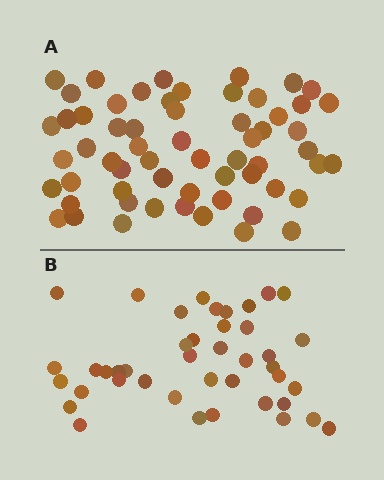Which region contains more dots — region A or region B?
Region A (the top region) has more dots.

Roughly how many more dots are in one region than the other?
Region A has approximately 20 more dots than region B.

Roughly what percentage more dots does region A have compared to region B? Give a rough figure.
About 45% more.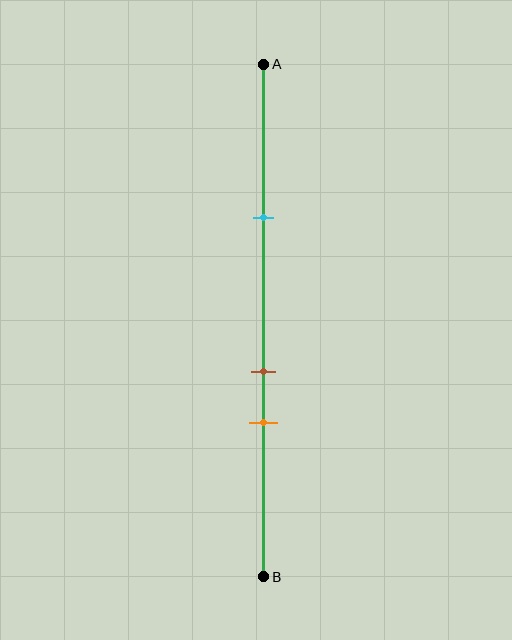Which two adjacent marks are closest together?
The brown and orange marks are the closest adjacent pair.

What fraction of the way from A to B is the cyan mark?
The cyan mark is approximately 30% (0.3) of the way from A to B.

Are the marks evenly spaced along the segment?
No, the marks are not evenly spaced.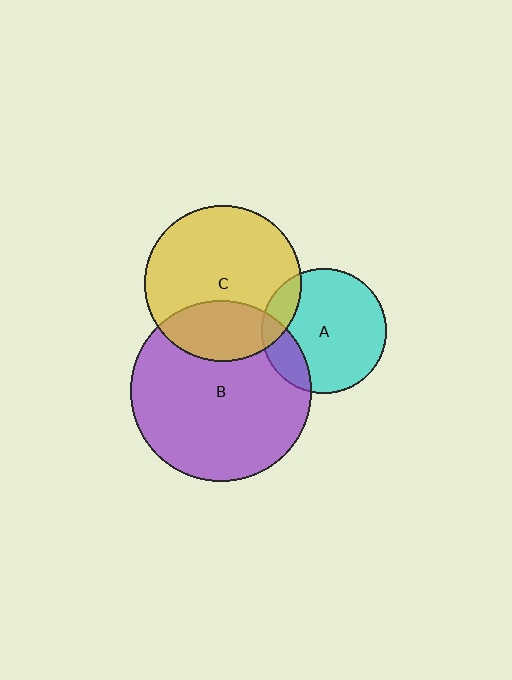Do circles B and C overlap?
Yes.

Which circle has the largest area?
Circle B (purple).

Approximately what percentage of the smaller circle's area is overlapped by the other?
Approximately 30%.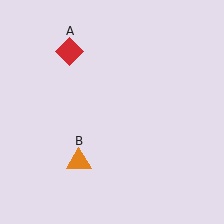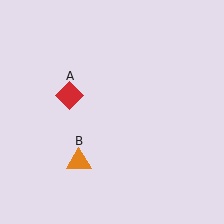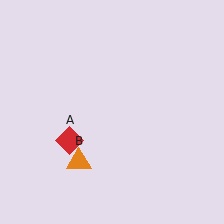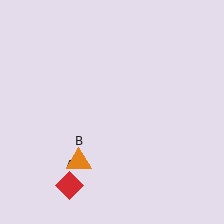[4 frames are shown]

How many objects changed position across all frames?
1 object changed position: red diamond (object A).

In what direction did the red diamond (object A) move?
The red diamond (object A) moved down.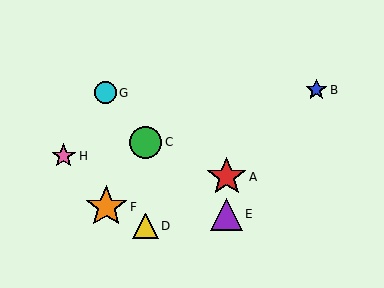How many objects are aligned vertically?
2 objects (A, E) are aligned vertically.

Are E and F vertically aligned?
No, E is at x≈227 and F is at x≈106.